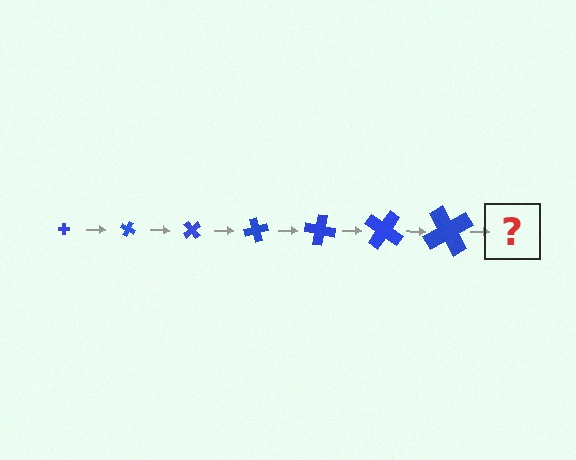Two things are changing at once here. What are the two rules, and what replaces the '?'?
The two rules are that the cross grows larger each step and it rotates 25 degrees each step. The '?' should be a cross, larger than the previous one and rotated 175 degrees from the start.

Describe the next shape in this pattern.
It should be a cross, larger than the previous one and rotated 175 degrees from the start.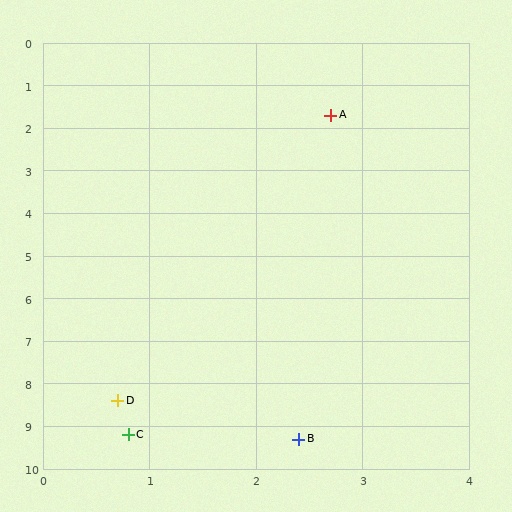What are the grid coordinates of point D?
Point D is at approximately (0.7, 8.4).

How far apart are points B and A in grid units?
Points B and A are about 7.6 grid units apart.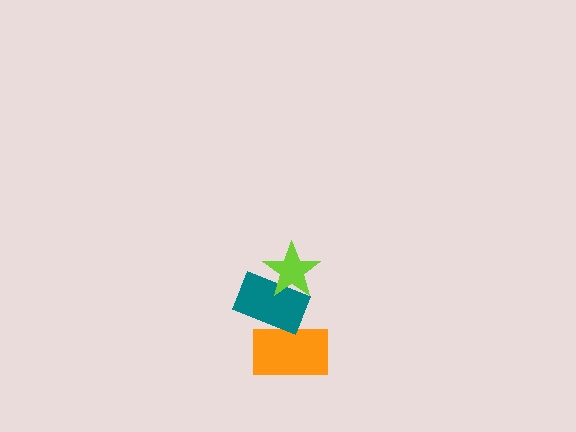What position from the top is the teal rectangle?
The teal rectangle is 2nd from the top.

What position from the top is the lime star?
The lime star is 1st from the top.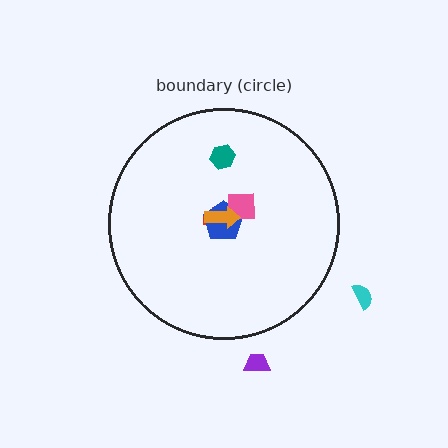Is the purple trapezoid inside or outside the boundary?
Outside.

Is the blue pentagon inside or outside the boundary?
Inside.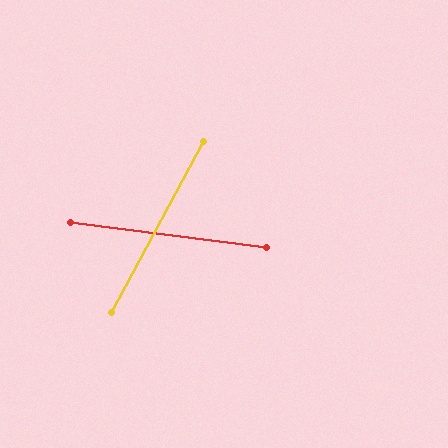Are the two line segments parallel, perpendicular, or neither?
Neither parallel nor perpendicular — they differ by about 69°.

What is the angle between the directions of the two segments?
Approximately 69 degrees.